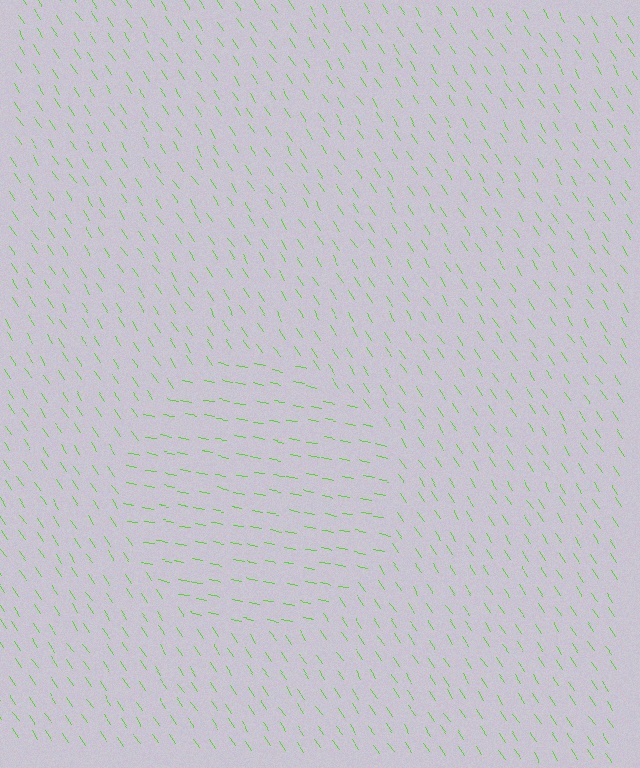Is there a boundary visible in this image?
Yes, there is a texture boundary formed by a change in line orientation.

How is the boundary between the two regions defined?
The boundary is defined purely by a change in line orientation (approximately 45 degrees difference). All lines are the same color and thickness.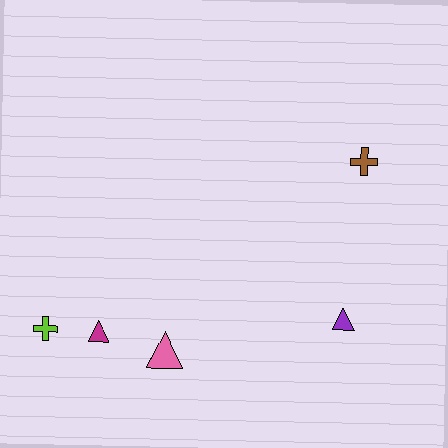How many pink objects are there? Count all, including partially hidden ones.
There is 1 pink object.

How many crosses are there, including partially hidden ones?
There are 2 crosses.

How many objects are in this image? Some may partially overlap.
There are 5 objects.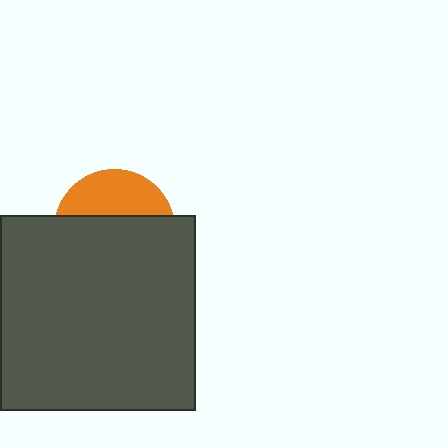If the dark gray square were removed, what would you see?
You would see the complete orange circle.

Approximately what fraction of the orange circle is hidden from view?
Roughly 65% of the orange circle is hidden behind the dark gray square.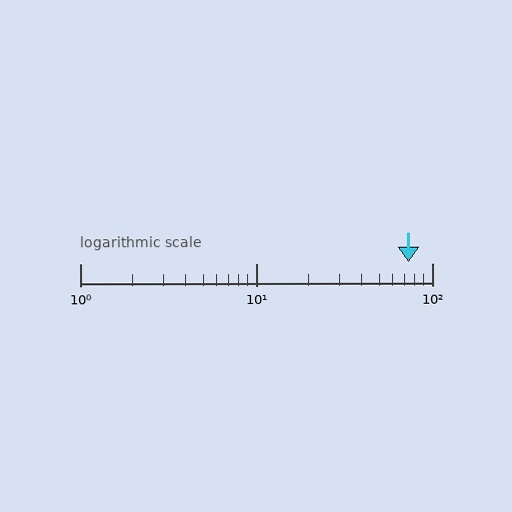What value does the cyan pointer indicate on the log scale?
The pointer indicates approximately 74.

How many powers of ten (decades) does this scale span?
The scale spans 2 decades, from 1 to 100.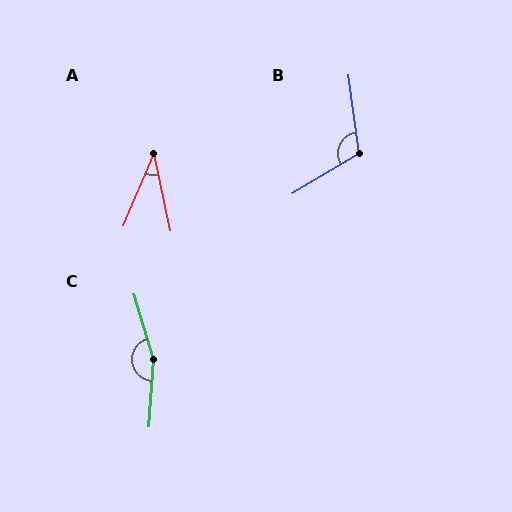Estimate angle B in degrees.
Approximately 113 degrees.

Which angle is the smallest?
A, at approximately 34 degrees.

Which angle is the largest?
C, at approximately 160 degrees.